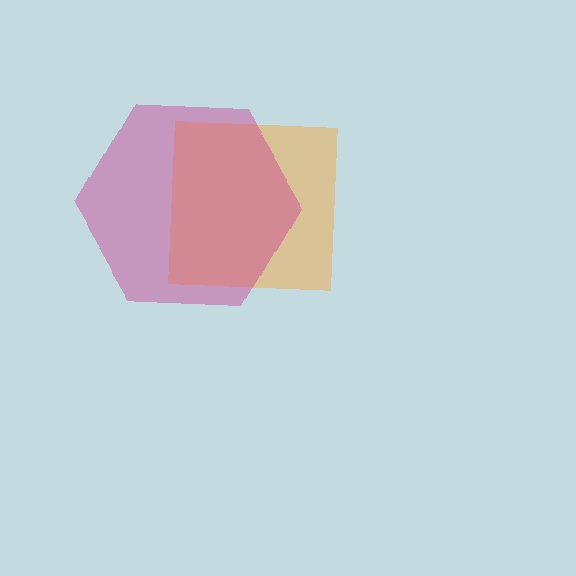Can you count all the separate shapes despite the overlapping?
Yes, there are 2 separate shapes.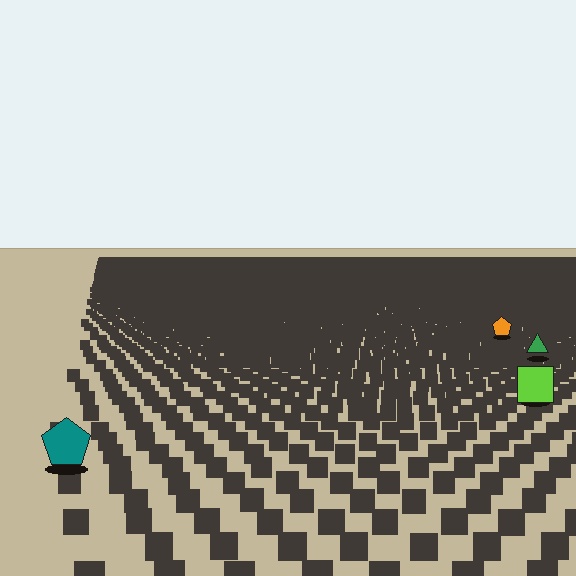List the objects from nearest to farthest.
From nearest to farthest: the teal pentagon, the lime square, the green triangle, the orange pentagon.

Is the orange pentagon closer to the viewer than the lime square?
No. The lime square is closer — you can tell from the texture gradient: the ground texture is coarser near it.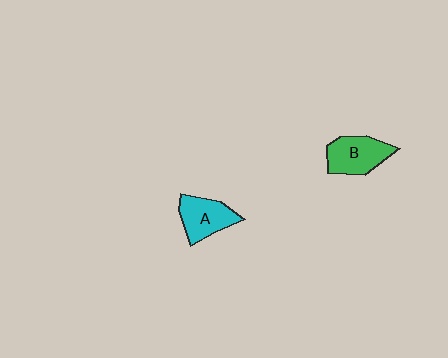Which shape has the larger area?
Shape B (green).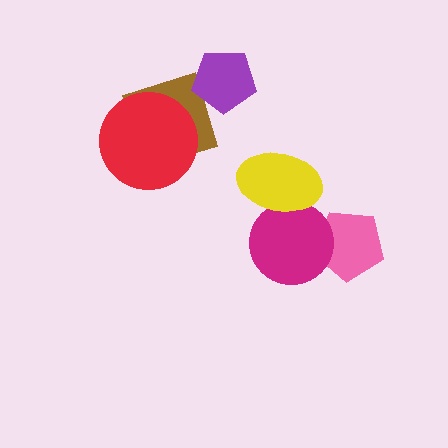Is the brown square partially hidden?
Yes, it is partially covered by another shape.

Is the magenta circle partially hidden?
Yes, it is partially covered by another shape.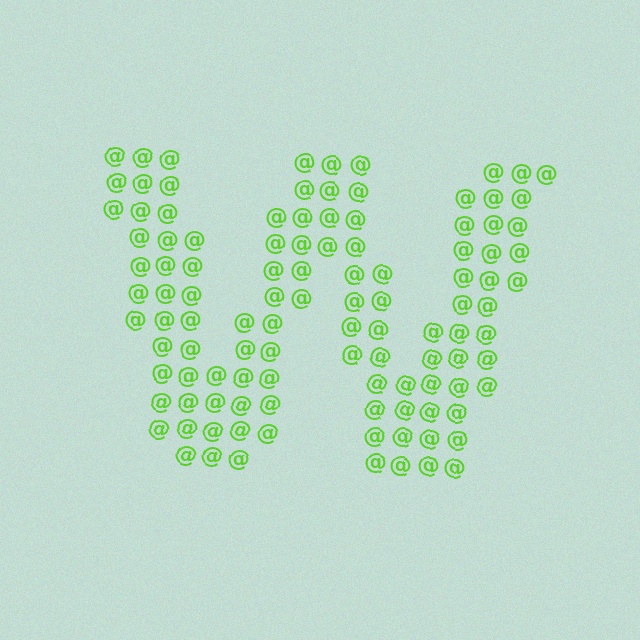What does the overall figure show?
The overall figure shows the letter W.